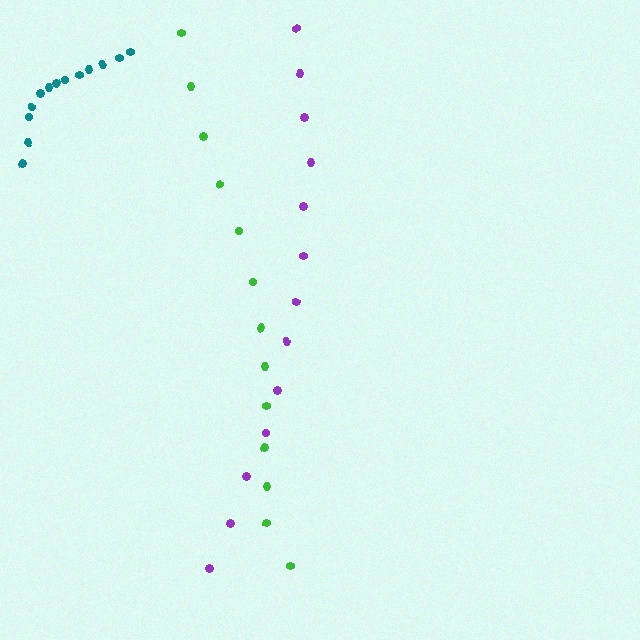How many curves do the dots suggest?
There are 3 distinct paths.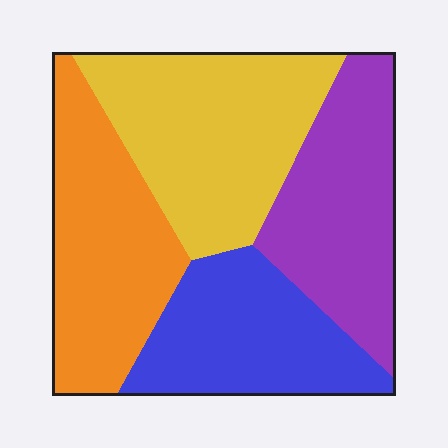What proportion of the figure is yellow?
Yellow covers about 30% of the figure.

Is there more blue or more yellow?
Yellow.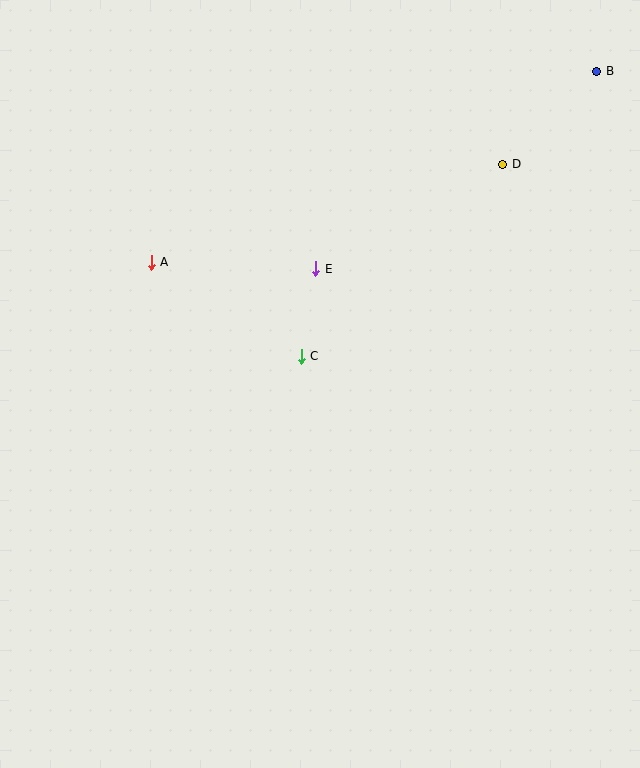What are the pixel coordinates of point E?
Point E is at (316, 269).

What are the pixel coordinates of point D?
Point D is at (503, 164).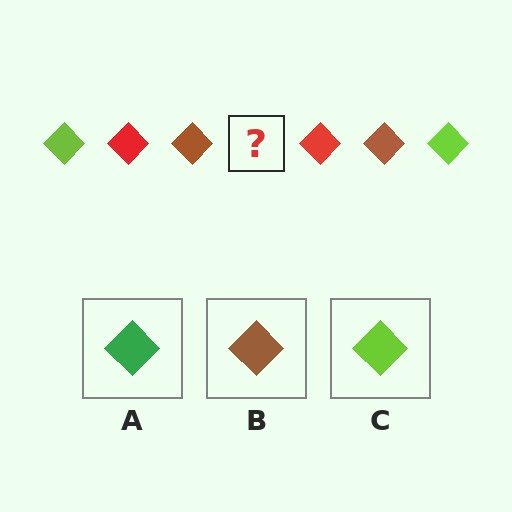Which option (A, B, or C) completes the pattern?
C.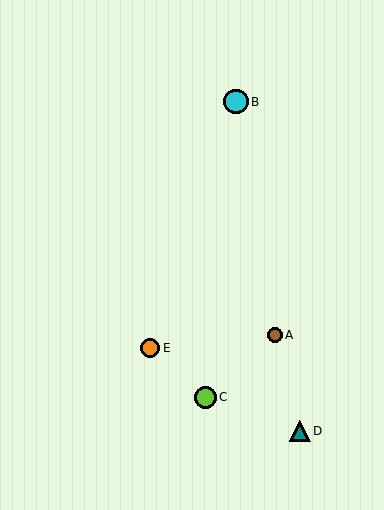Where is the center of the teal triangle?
The center of the teal triangle is at (300, 431).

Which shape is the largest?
The cyan circle (labeled B) is the largest.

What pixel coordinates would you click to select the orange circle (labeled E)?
Click at (150, 348) to select the orange circle E.